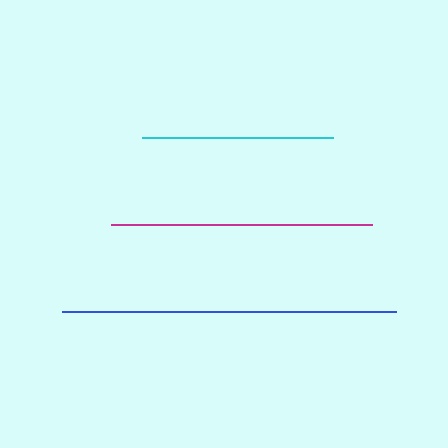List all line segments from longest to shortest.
From longest to shortest: blue, magenta, cyan.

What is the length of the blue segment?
The blue segment is approximately 334 pixels long.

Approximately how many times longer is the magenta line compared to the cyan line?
The magenta line is approximately 1.4 times the length of the cyan line.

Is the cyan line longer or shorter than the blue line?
The blue line is longer than the cyan line.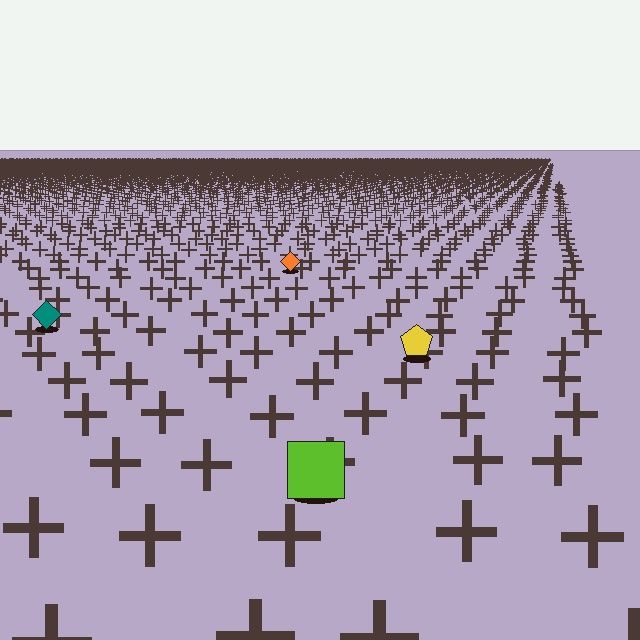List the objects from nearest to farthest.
From nearest to farthest: the lime square, the yellow pentagon, the teal diamond, the orange diamond.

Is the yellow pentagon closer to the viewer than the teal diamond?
Yes. The yellow pentagon is closer — you can tell from the texture gradient: the ground texture is coarser near it.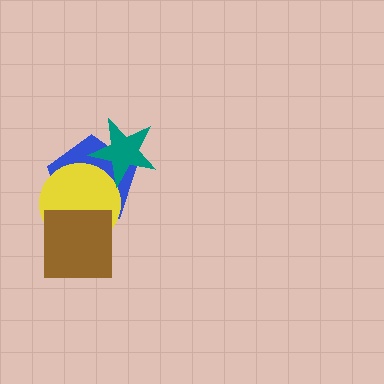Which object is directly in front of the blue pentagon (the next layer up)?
The yellow circle is directly in front of the blue pentagon.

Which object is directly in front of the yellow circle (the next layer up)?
The teal star is directly in front of the yellow circle.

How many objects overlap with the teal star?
2 objects overlap with the teal star.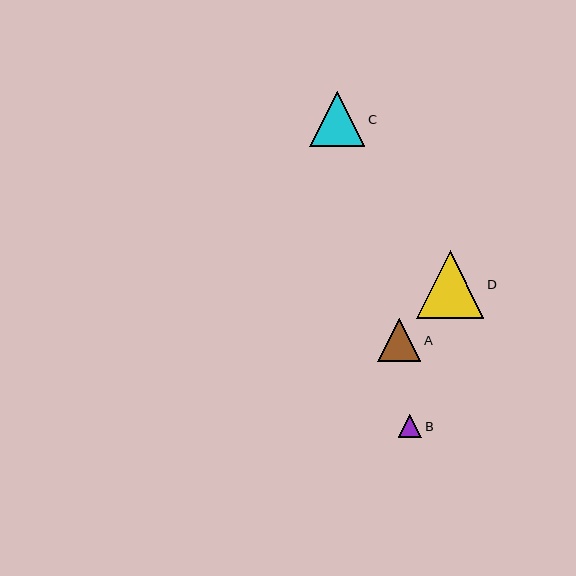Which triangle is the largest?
Triangle D is the largest with a size of approximately 67 pixels.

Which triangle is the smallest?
Triangle B is the smallest with a size of approximately 24 pixels.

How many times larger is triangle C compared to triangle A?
Triangle C is approximately 1.3 times the size of triangle A.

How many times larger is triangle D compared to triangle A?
Triangle D is approximately 1.6 times the size of triangle A.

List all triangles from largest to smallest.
From largest to smallest: D, C, A, B.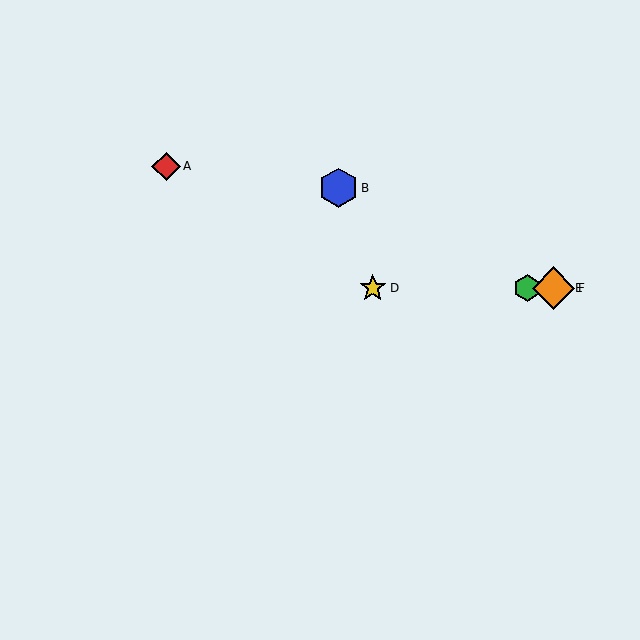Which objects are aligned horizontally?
Objects C, D, E, F are aligned horizontally.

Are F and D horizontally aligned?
Yes, both are at y≈288.